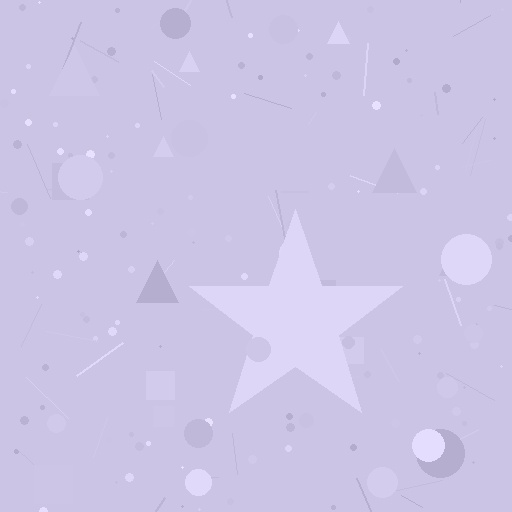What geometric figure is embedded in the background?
A star is embedded in the background.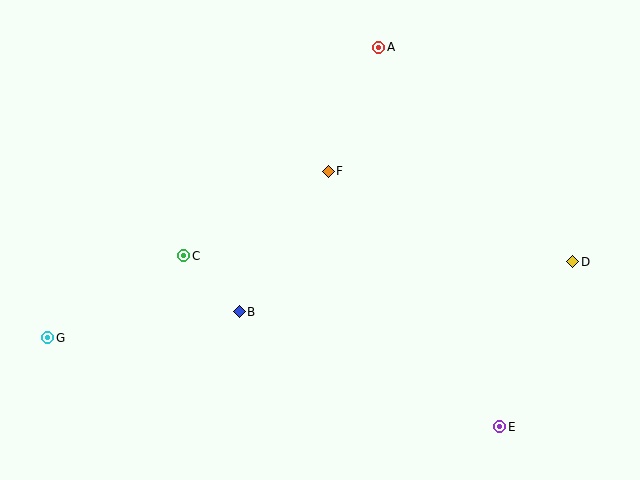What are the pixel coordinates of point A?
Point A is at (379, 47).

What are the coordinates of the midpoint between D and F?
The midpoint between D and F is at (450, 216).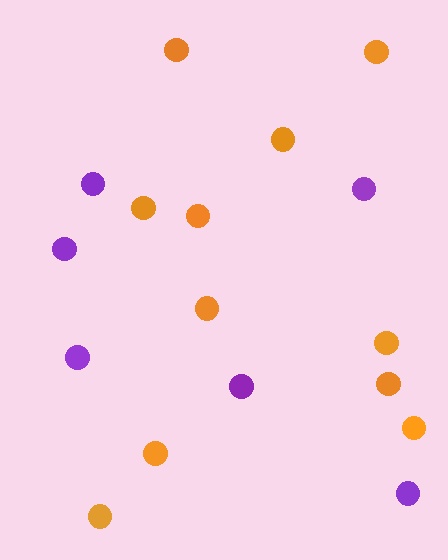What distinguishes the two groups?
There are 2 groups: one group of purple circles (6) and one group of orange circles (11).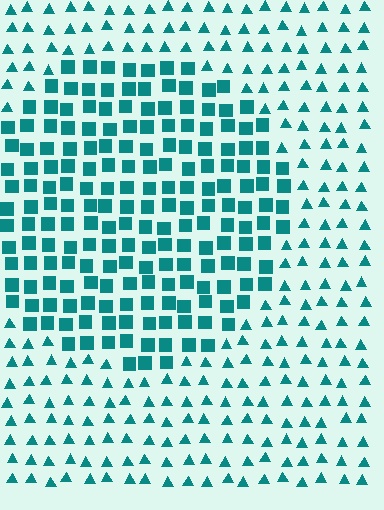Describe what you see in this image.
The image is filled with small teal elements arranged in a uniform grid. A circle-shaped region contains squares, while the surrounding area contains triangles. The boundary is defined purely by the change in element shape.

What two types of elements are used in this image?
The image uses squares inside the circle region and triangles outside it.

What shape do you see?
I see a circle.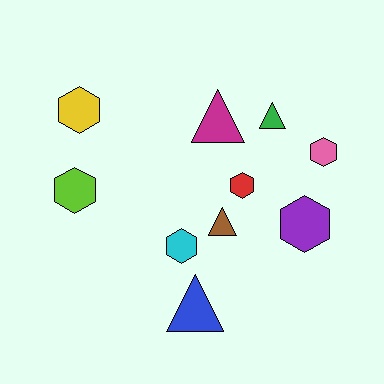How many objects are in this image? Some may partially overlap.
There are 10 objects.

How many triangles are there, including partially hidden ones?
There are 4 triangles.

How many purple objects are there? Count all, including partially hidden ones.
There is 1 purple object.